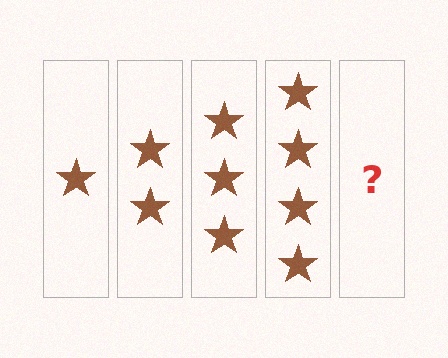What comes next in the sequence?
The next element should be 5 stars.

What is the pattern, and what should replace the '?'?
The pattern is that each step adds one more star. The '?' should be 5 stars.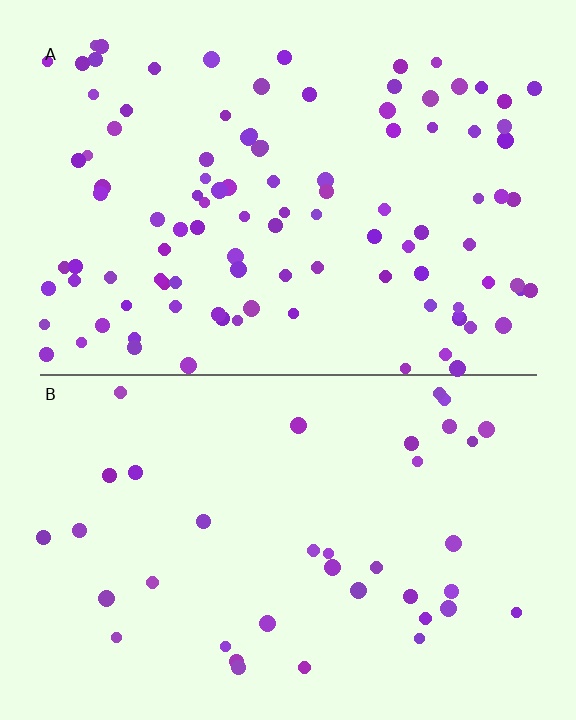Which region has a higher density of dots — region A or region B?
A (the top).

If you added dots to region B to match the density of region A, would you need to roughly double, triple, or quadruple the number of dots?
Approximately triple.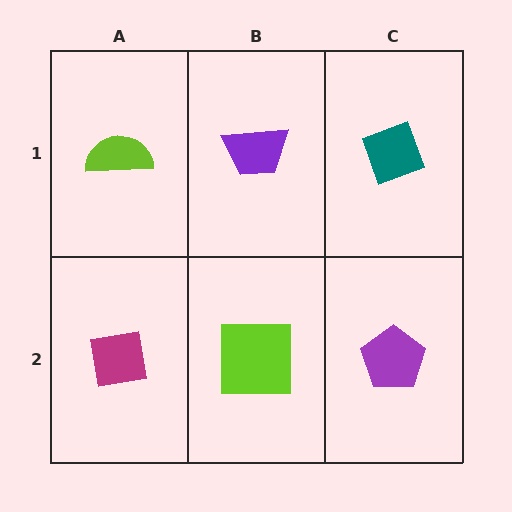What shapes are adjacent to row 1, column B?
A lime square (row 2, column B), a lime semicircle (row 1, column A), a teal diamond (row 1, column C).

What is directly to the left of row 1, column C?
A purple trapezoid.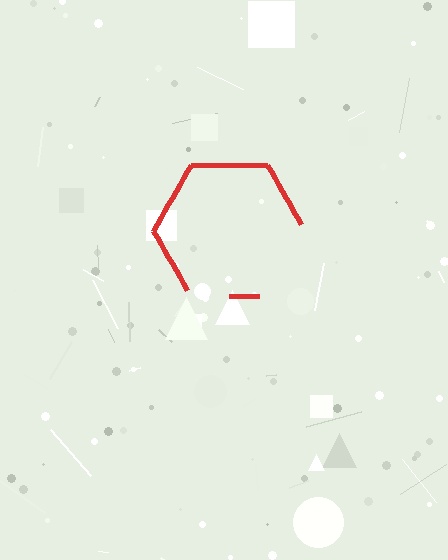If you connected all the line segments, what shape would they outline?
They would outline a hexagon.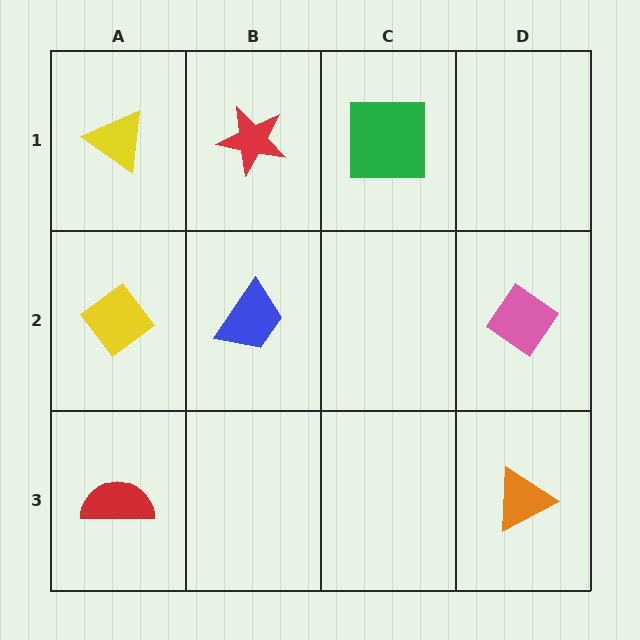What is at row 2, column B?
A blue trapezoid.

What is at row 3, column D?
An orange triangle.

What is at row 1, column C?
A green square.